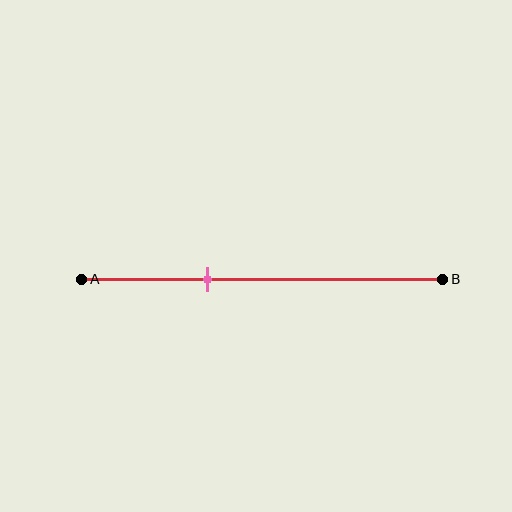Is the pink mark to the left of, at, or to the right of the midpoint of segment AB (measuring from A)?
The pink mark is to the left of the midpoint of segment AB.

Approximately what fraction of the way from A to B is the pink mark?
The pink mark is approximately 35% of the way from A to B.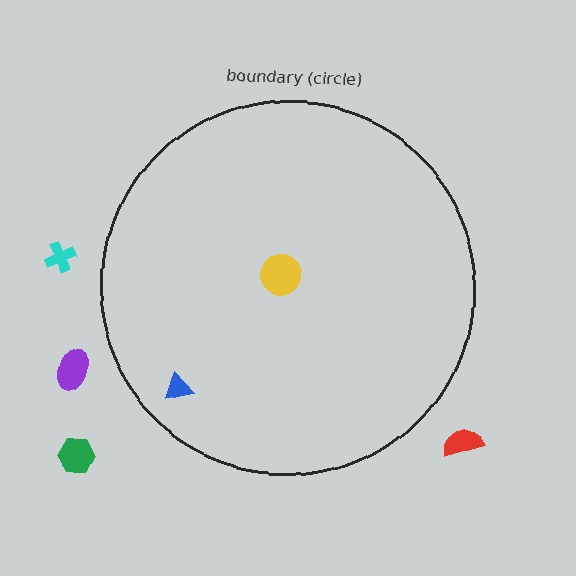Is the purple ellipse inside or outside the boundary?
Outside.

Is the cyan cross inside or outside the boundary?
Outside.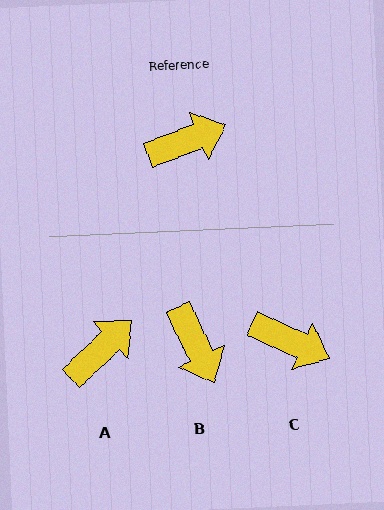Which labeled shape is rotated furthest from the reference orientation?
B, about 85 degrees away.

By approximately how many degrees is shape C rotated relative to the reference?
Approximately 46 degrees clockwise.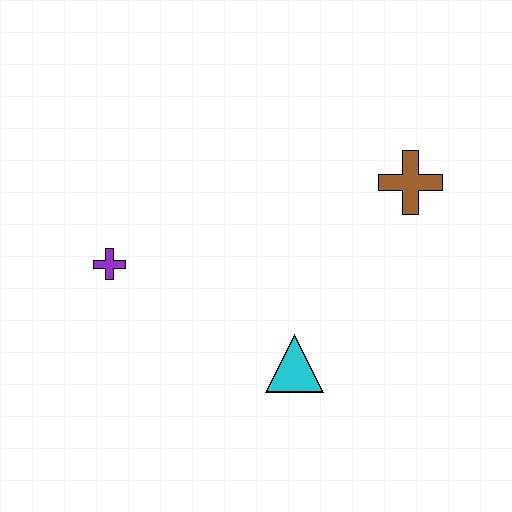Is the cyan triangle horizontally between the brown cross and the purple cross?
Yes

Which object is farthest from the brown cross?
The purple cross is farthest from the brown cross.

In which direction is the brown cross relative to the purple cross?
The brown cross is to the right of the purple cross.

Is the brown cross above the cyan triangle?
Yes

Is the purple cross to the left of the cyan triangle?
Yes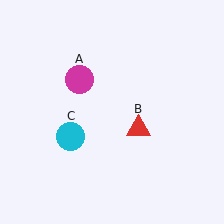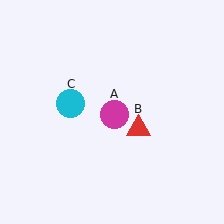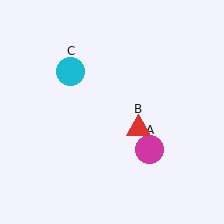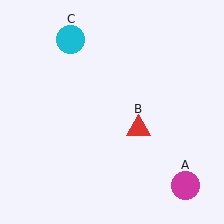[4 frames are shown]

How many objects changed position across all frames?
2 objects changed position: magenta circle (object A), cyan circle (object C).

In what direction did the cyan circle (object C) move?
The cyan circle (object C) moved up.